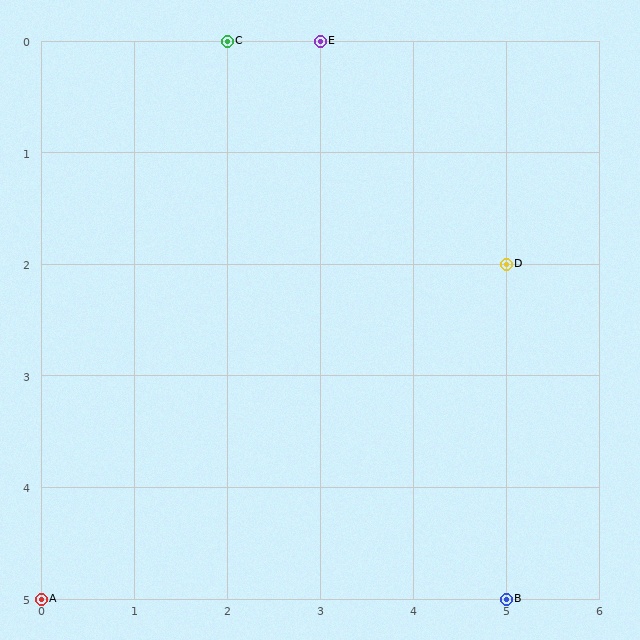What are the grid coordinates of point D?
Point D is at grid coordinates (5, 2).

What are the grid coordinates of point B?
Point B is at grid coordinates (5, 5).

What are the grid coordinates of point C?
Point C is at grid coordinates (2, 0).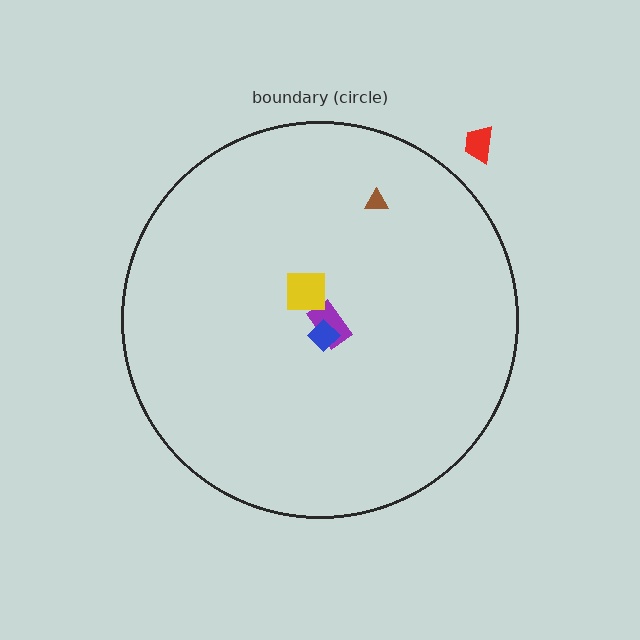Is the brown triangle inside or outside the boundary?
Inside.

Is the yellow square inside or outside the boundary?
Inside.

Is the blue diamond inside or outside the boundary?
Inside.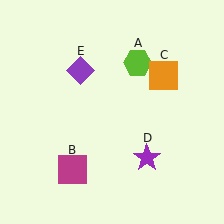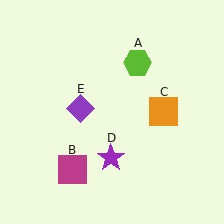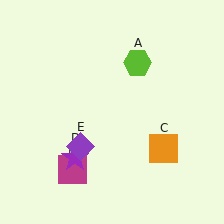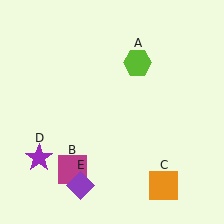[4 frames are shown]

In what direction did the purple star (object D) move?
The purple star (object D) moved left.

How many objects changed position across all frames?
3 objects changed position: orange square (object C), purple star (object D), purple diamond (object E).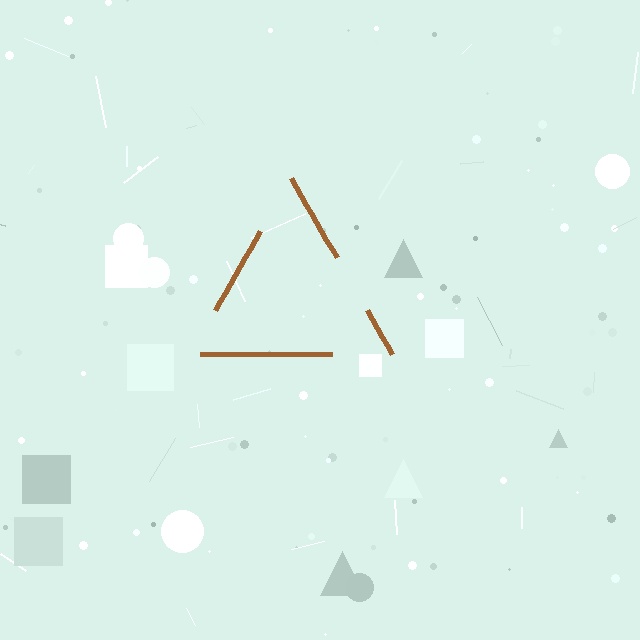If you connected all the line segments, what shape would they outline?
They would outline a triangle.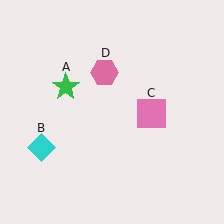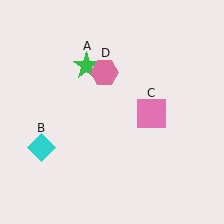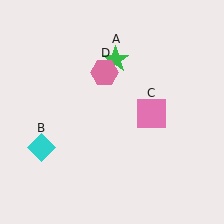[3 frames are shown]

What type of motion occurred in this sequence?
The green star (object A) rotated clockwise around the center of the scene.